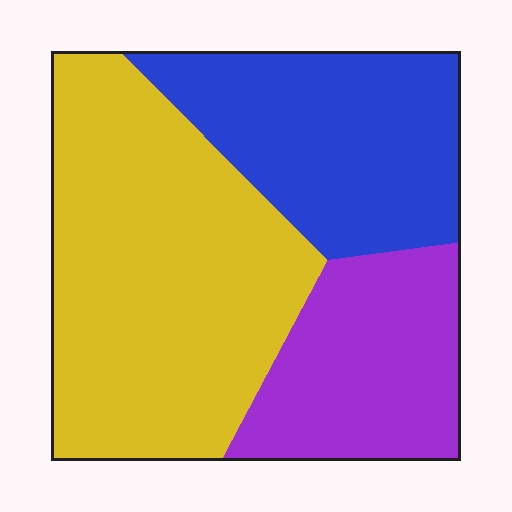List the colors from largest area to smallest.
From largest to smallest: yellow, blue, purple.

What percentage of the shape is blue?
Blue takes up about one quarter (1/4) of the shape.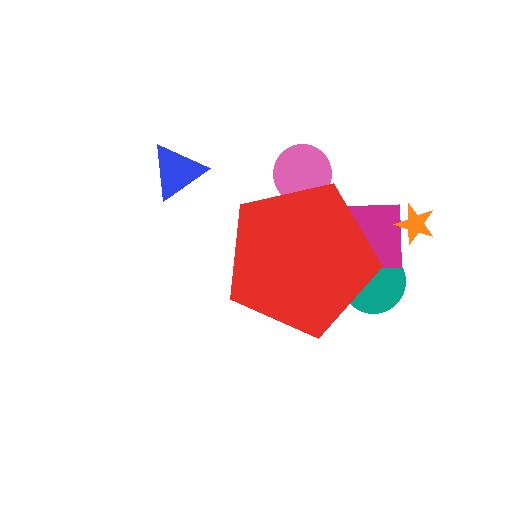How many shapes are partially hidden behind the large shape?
3 shapes are partially hidden.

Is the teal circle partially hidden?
Yes, the teal circle is partially hidden behind the red pentagon.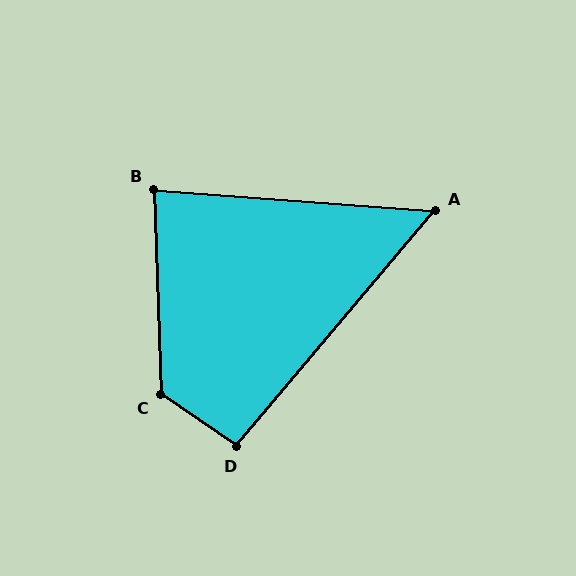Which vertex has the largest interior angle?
C, at approximately 126 degrees.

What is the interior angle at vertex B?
Approximately 84 degrees (acute).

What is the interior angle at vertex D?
Approximately 96 degrees (obtuse).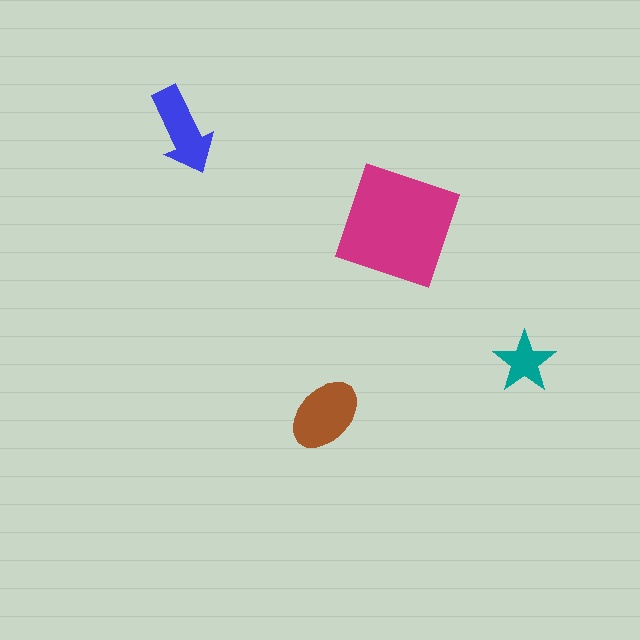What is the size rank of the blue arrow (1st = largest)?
3rd.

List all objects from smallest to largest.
The teal star, the blue arrow, the brown ellipse, the magenta square.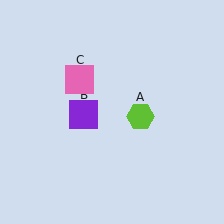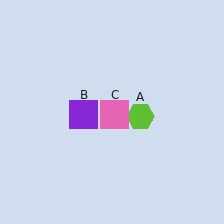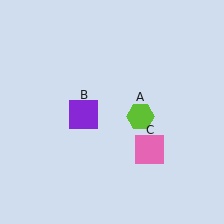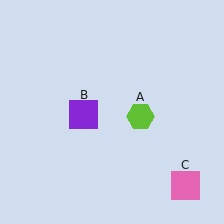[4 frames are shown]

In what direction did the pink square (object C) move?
The pink square (object C) moved down and to the right.